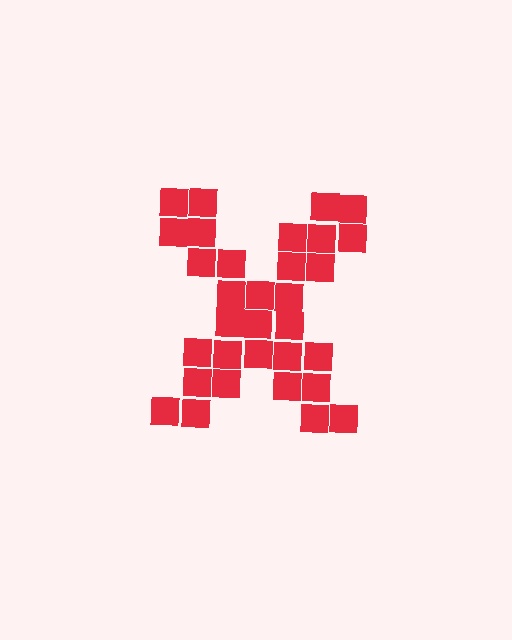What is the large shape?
The large shape is the letter X.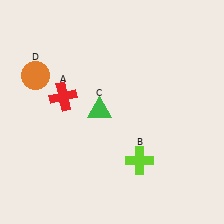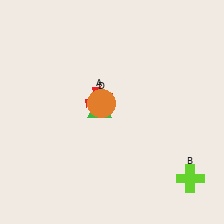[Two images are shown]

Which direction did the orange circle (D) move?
The orange circle (D) moved right.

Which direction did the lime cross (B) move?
The lime cross (B) moved right.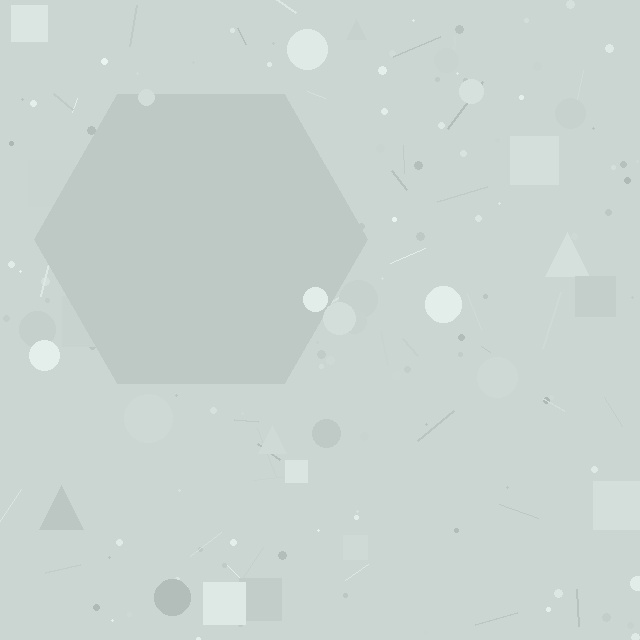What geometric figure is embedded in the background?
A hexagon is embedded in the background.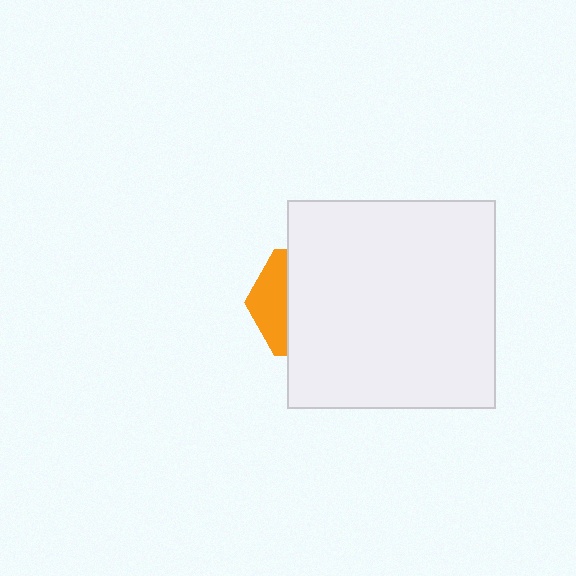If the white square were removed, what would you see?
You would see the complete orange hexagon.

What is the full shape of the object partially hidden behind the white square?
The partially hidden object is an orange hexagon.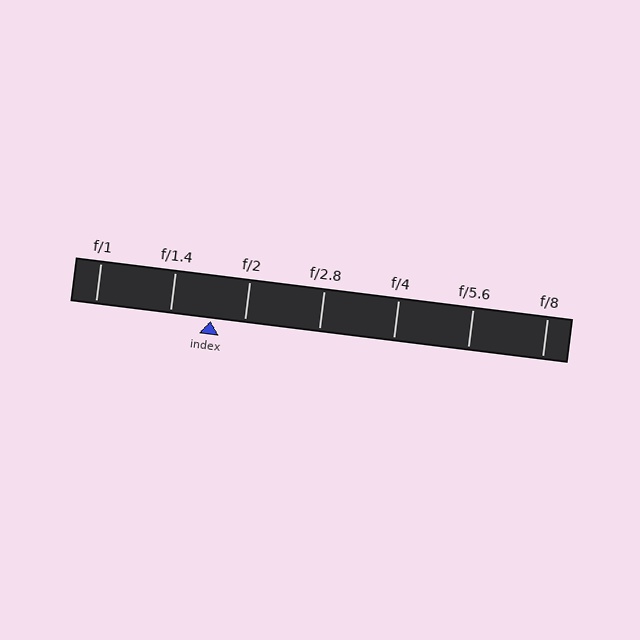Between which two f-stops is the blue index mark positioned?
The index mark is between f/1.4 and f/2.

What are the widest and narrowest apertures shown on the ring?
The widest aperture shown is f/1 and the narrowest is f/8.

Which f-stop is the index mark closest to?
The index mark is closest to f/2.